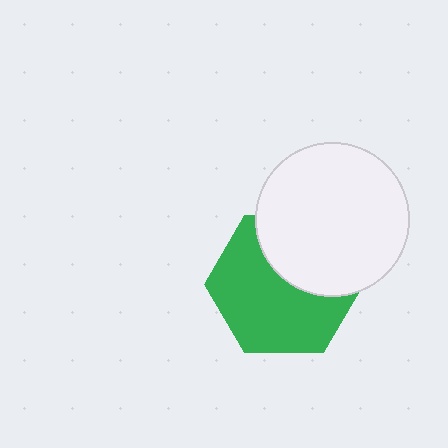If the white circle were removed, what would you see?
You would see the complete green hexagon.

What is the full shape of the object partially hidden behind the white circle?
The partially hidden object is a green hexagon.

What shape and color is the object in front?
The object in front is a white circle.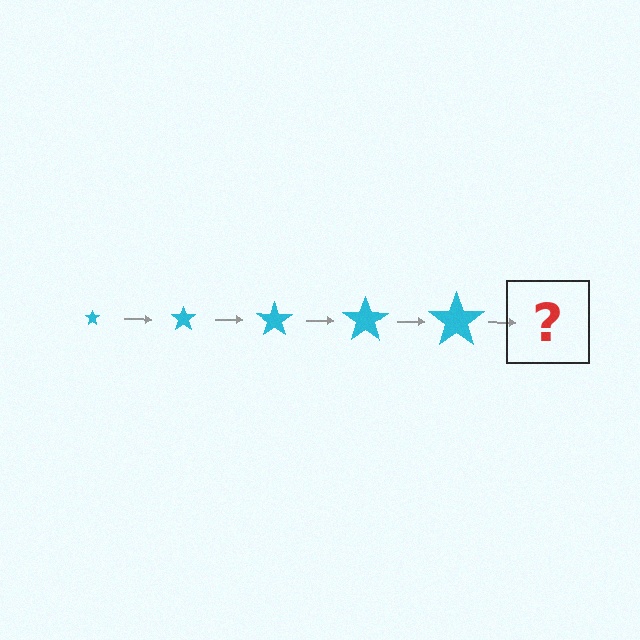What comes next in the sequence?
The next element should be a cyan star, larger than the previous one.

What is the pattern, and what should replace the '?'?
The pattern is that the star gets progressively larger each step. The '?' should be a cyan star, larger than the previous one.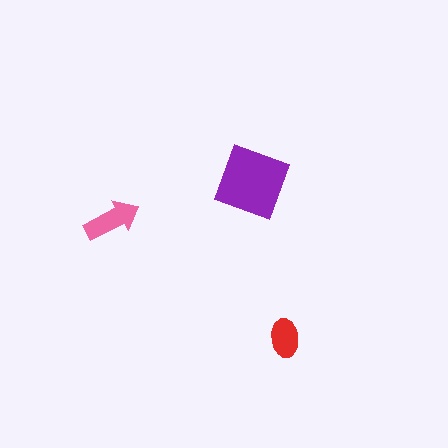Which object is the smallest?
The red ellipse.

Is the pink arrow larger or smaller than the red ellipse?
Larger.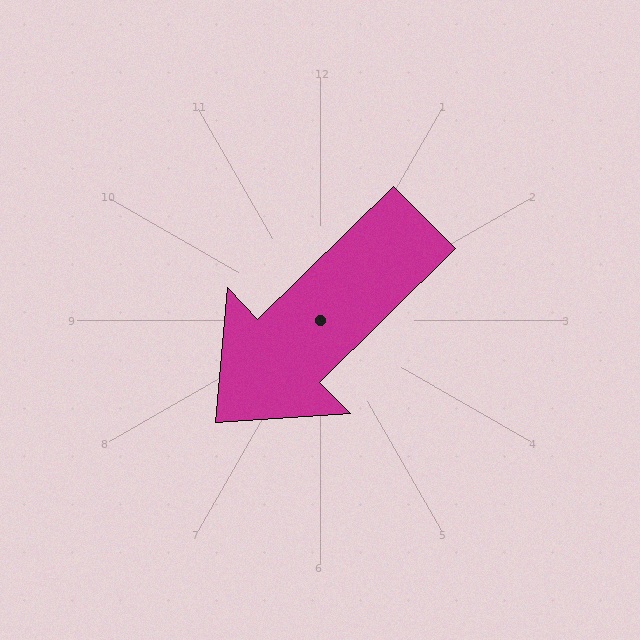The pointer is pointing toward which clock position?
Roughly 8 o'clock.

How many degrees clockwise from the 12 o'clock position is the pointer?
Approximately 226 degrees.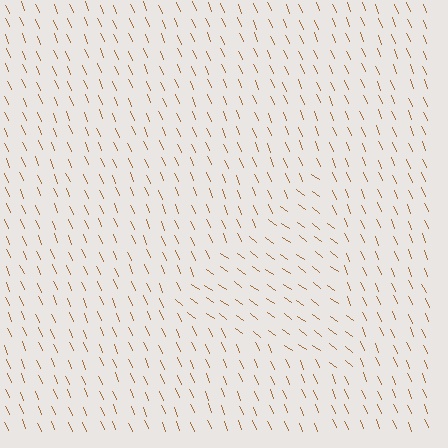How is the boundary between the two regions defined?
The boundary is defined purely by a change in line orientation (approximately 31 degrees difference). All lines are the same color and thickness.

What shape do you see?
I see a triangle.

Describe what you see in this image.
The image is filled with small brown line segments. A triangle region in the image has lines oriented differently from the surrounding lines, creating a visible texture boundary.